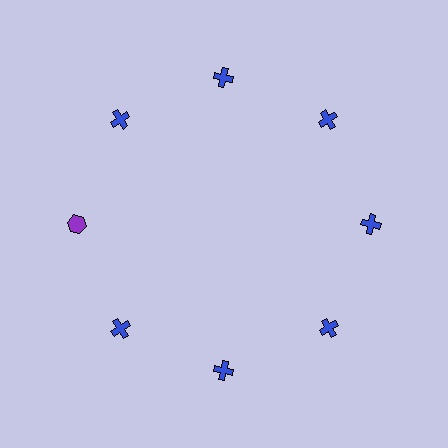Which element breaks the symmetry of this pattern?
The purple hexagon at roughly the 9 o'clock position breaks the symmetry. All other shapes are blue crosses.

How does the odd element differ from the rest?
It differs in both color (purple instead of blue) and shape (hexagon instead of cross).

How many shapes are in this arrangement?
There are 8 shapes arranged in a ring pattern.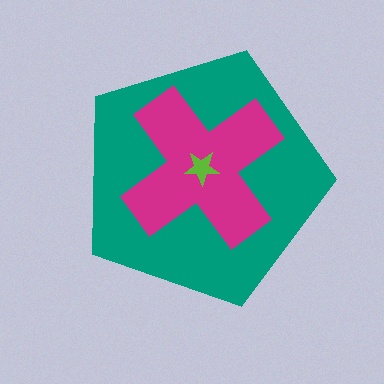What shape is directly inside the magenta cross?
The lime star.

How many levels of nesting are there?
3.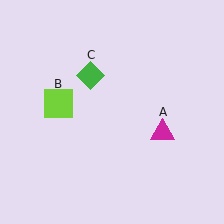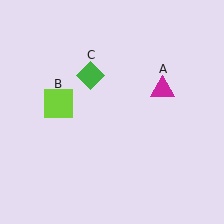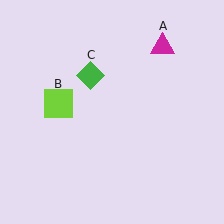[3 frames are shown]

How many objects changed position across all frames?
1 object changed position: magenta triangle (object A).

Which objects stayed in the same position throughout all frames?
Lime square (object B) and green diamond (object C) remained stationary.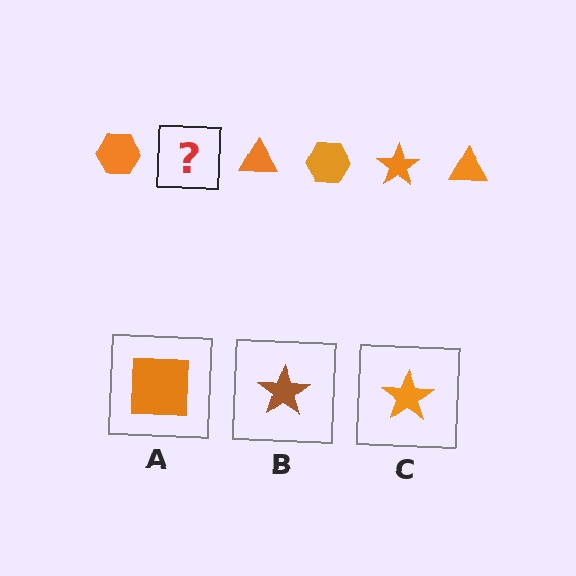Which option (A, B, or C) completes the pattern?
C.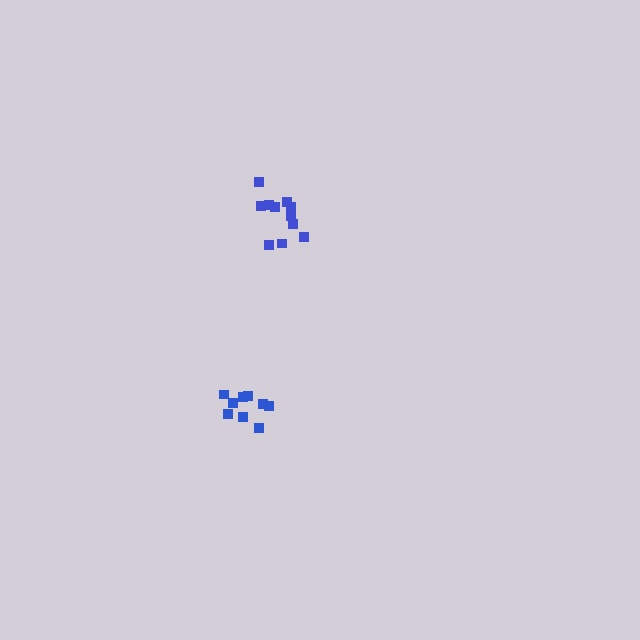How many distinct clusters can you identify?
There are 2 distinct clusters.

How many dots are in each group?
Group 1: 11 dots, Group 2: 9 dots (20 total).